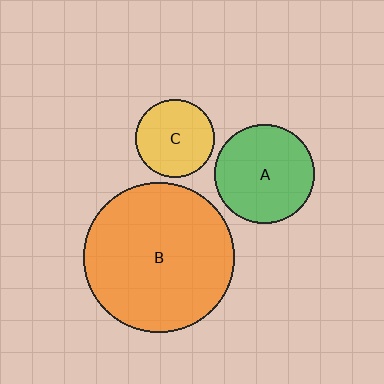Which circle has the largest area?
Circle B (orange).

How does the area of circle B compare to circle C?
Approximately 3.7 times.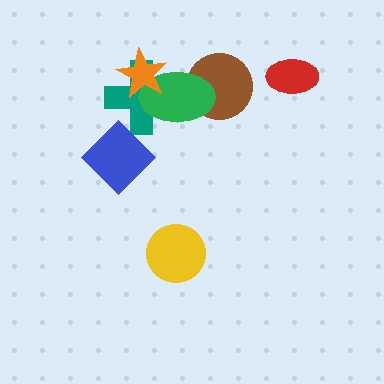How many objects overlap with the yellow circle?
0 objects overlap with the yellow circle.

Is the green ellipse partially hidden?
Yes, it is partially covered by another shape.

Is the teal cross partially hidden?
Yes, it is partially covered by another shape.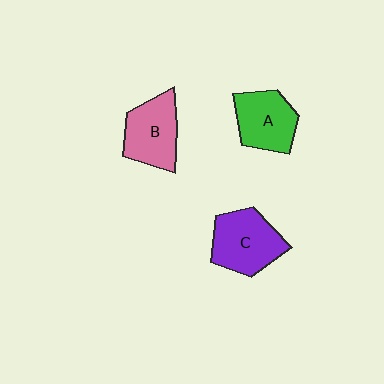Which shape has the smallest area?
Shape A (green).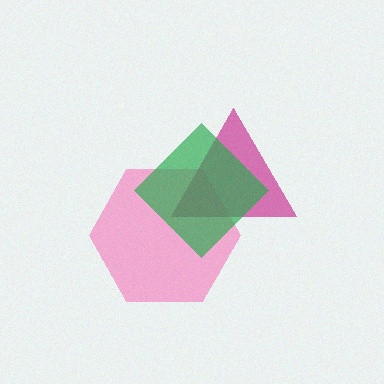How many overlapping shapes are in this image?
There are 3 overlapping shapes in the image.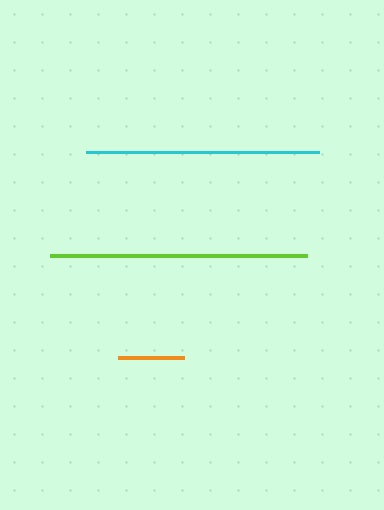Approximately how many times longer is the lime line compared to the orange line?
The lime line is approximately 3.9 times the length of the orange line.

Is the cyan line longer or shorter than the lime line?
The lime line is longer than the cyan line.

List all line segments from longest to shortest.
From longest to shortest: lime, cyan, orange.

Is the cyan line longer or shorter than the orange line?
The cyan line is longer than the orange line.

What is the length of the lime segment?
The lime segment is approximately 257 pixels long.